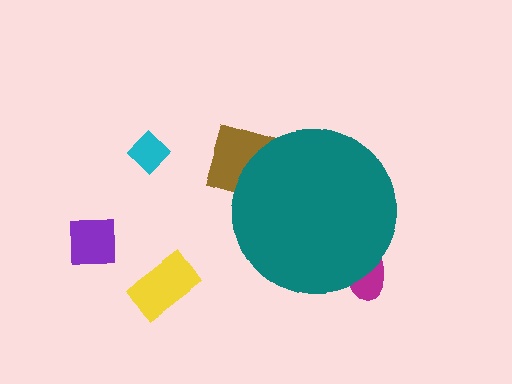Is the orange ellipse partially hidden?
Yes, the orange ellipse is partially hidden behind the teal circle.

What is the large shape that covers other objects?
A teal circle.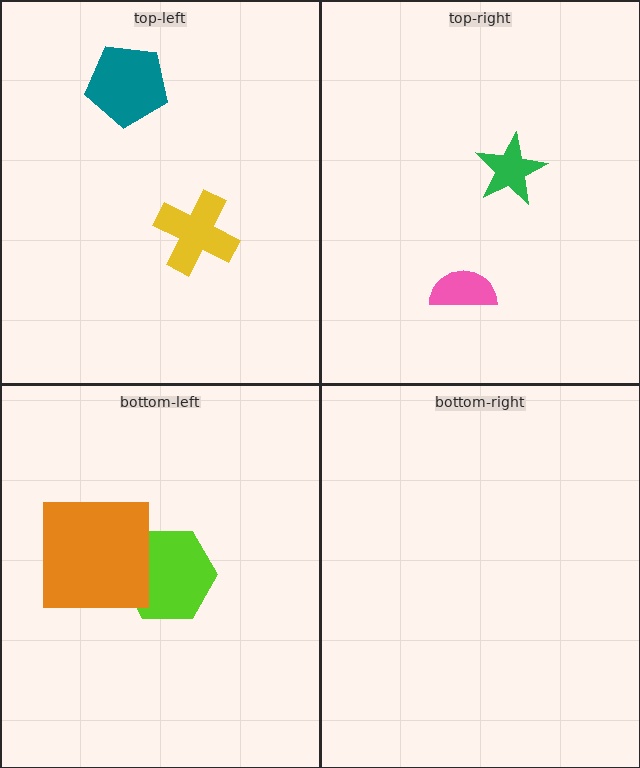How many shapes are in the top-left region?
2.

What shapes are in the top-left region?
The yellow cross, the teal pentagon.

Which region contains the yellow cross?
The top-left region.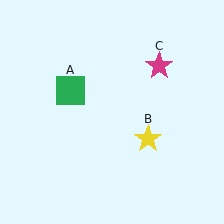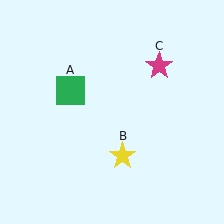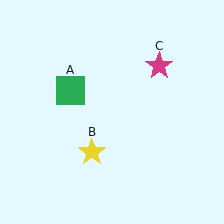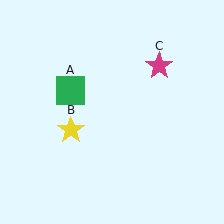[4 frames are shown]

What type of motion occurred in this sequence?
The yellow star (object B) rotated clockwise around the center of the scene.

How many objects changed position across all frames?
1 object changed position: yellow star (object B).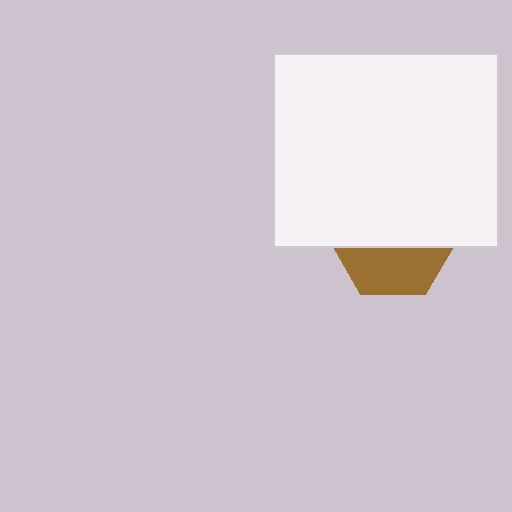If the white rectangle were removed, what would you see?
You would see the complete brown hexagon.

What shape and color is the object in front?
The object in front is a white rectangle.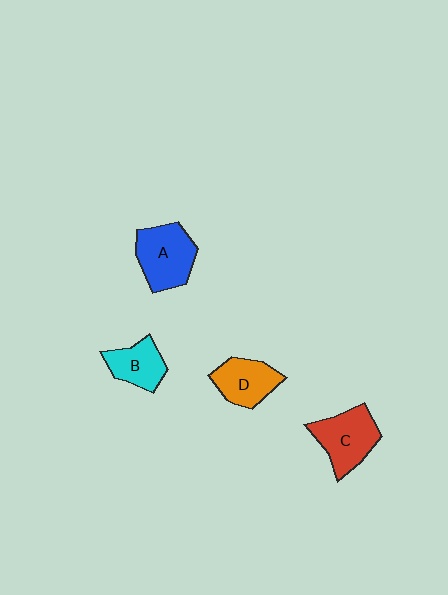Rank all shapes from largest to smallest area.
From largest to smallest: A (blue), C (red), D (orange), B (cyan).